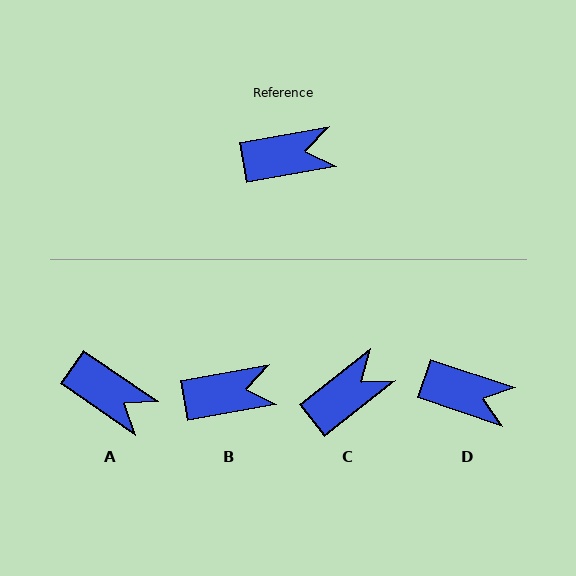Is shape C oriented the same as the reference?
No, it is off by about 28 degrees.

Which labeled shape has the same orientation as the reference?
B.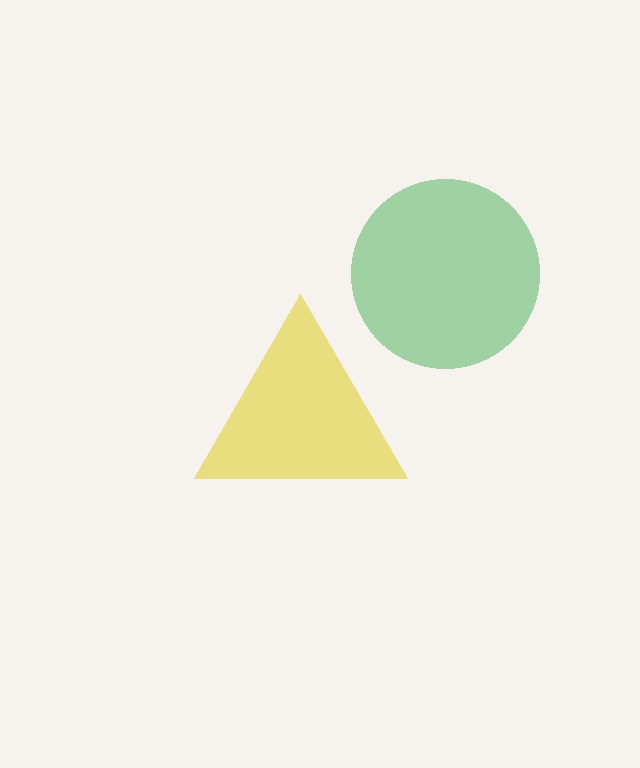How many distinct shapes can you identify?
There are 2 distinct shapes: a green circle, a yellow triangle.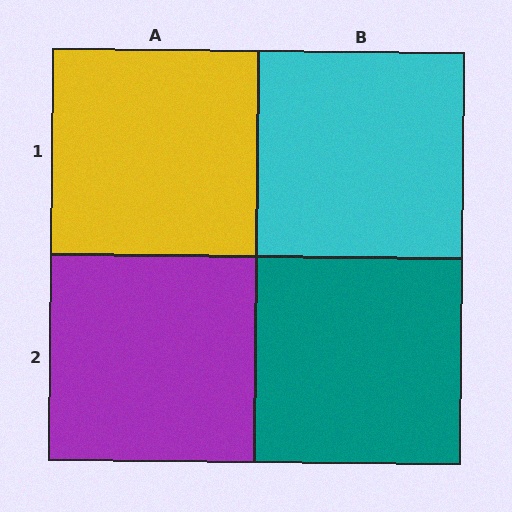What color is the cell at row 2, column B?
Teal.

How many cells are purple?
1 cell is purple.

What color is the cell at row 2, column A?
Purple.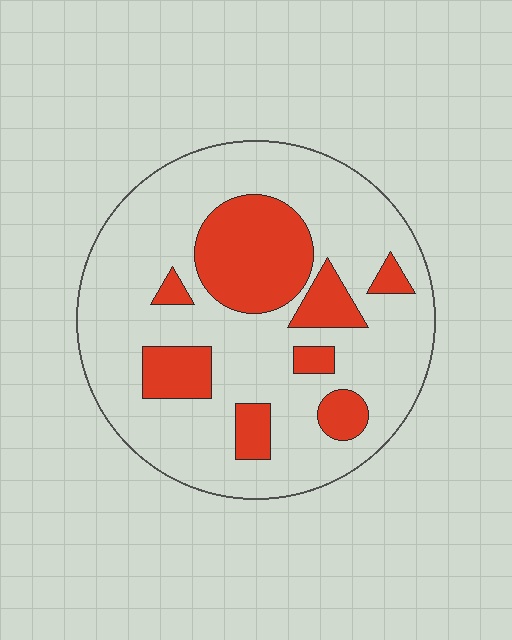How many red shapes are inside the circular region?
8.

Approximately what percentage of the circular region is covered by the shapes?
Approximately 25%.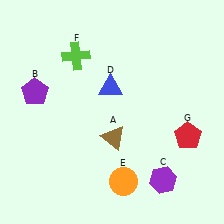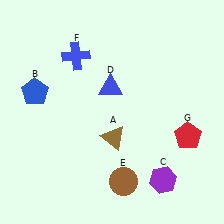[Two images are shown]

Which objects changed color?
B changed from purple to blue. E changed from orange to brown. F changed from lime to blue.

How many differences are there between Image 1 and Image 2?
There are 3 differences between the two images.